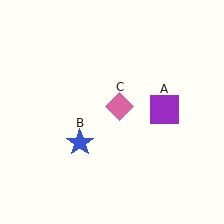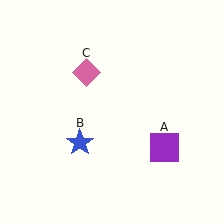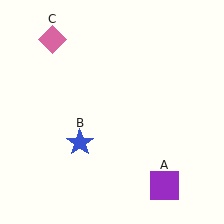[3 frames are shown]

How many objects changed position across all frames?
2 objects changed position: purple square (object A), pink diamond (object C).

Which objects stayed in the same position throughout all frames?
Blue star (object B) remained stationary.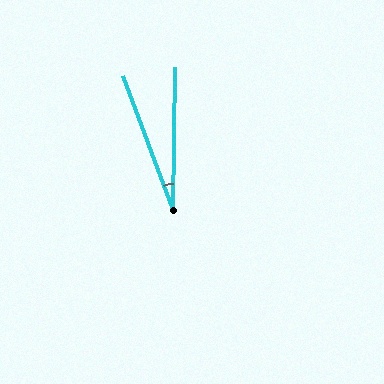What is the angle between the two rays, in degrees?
Approximately 21 degrees.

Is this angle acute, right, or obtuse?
It is acute.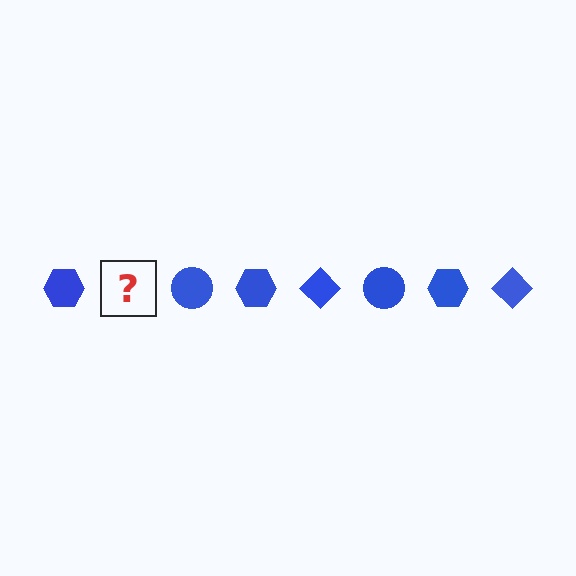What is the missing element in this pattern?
The missing element is a blue diamond.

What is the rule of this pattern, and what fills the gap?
The rule is that the pattern cycles through hexagon, diamond, circle shapes in blue. The gap should be filled with a blue diamond.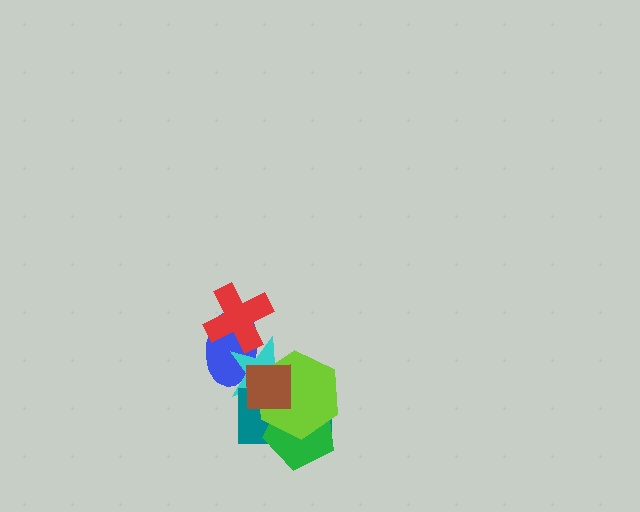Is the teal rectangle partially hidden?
Yes, it is partially covered by another shape.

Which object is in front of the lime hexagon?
The brown square is in front of the lime hexagon.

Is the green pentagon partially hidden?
Yes, it is partially covered by another shape.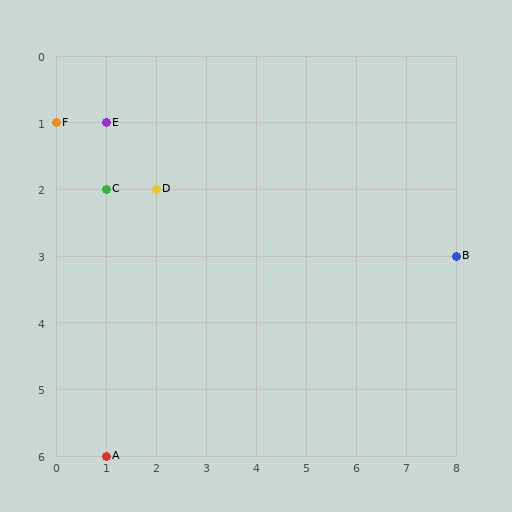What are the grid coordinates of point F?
Point F is at grid coordinates (0, 1).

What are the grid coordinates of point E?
Point E is at grid coordinates (1, 1).